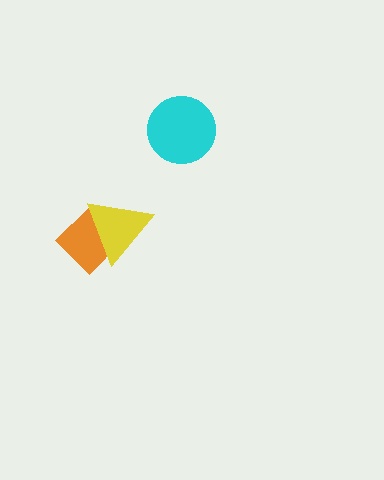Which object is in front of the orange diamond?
The yellow triangle is in front of the orange diamond.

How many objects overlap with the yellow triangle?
1 object overlaps with the yellow triangle.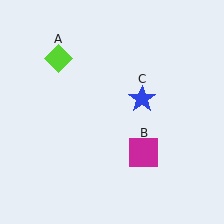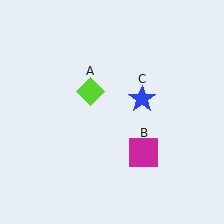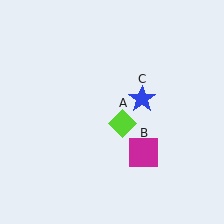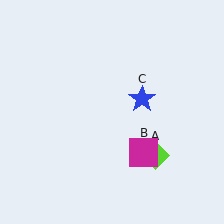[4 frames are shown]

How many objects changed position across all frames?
1 object changed position: lime diamond (object A).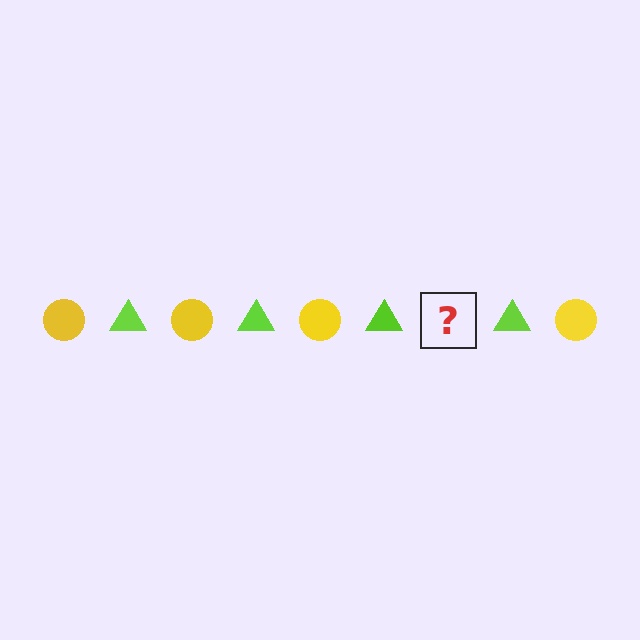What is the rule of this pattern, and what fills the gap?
The rule is that the pattern alternates between yellow circle and lime triangle. The gap should be filled with a yellow circle.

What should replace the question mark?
The question mark should be replaced with a yellow circle.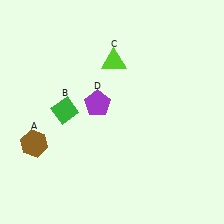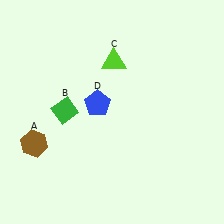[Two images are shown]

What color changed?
The pentagon (D) changed from purple in Image 1 to blue in Image 2.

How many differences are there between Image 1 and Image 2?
There is 1 difference between the two images.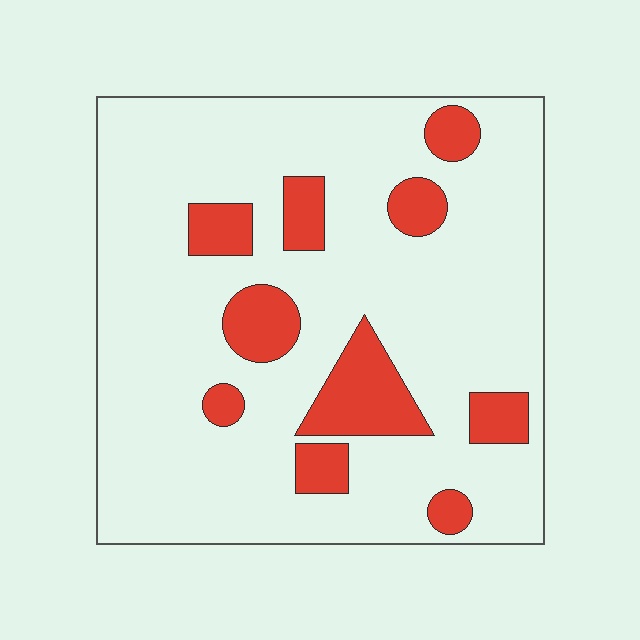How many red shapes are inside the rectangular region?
10.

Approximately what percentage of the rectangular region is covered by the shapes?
Approximately 15%.